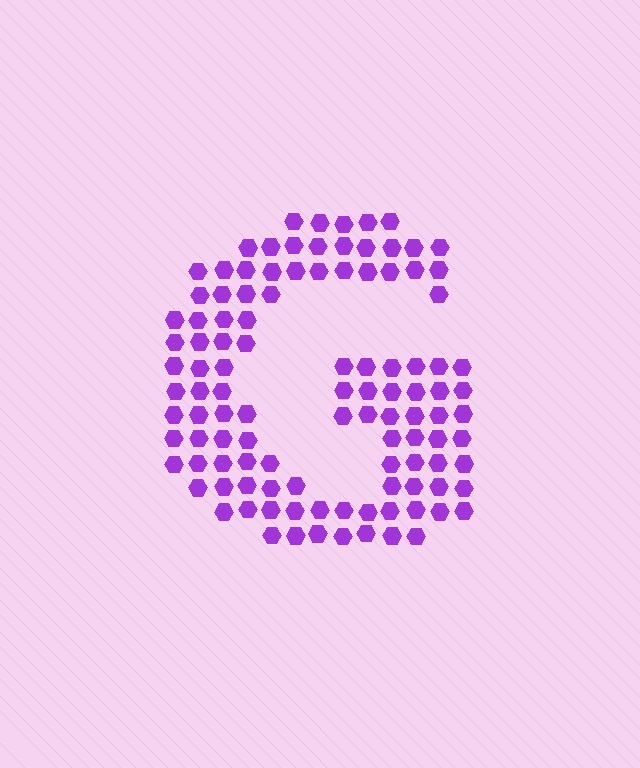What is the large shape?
The large shape is the letter G.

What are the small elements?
The small elements are hexagons.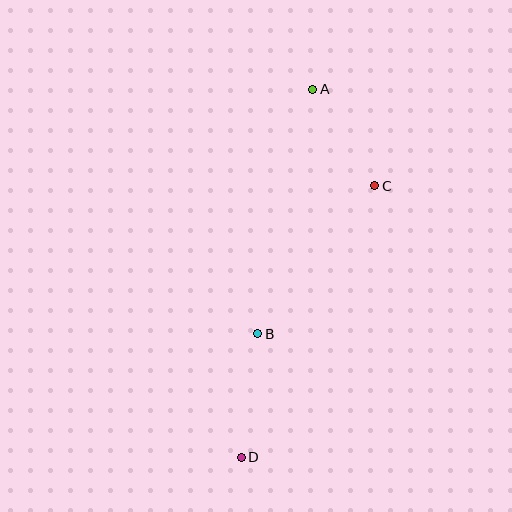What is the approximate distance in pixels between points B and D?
The distance between B and D is approximately 124 pixels.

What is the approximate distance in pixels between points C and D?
The distance between C and D is approximately 302 pixels.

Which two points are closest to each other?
Points A and C are closest to each other.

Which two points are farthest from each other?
Points A and D are farthest from each other.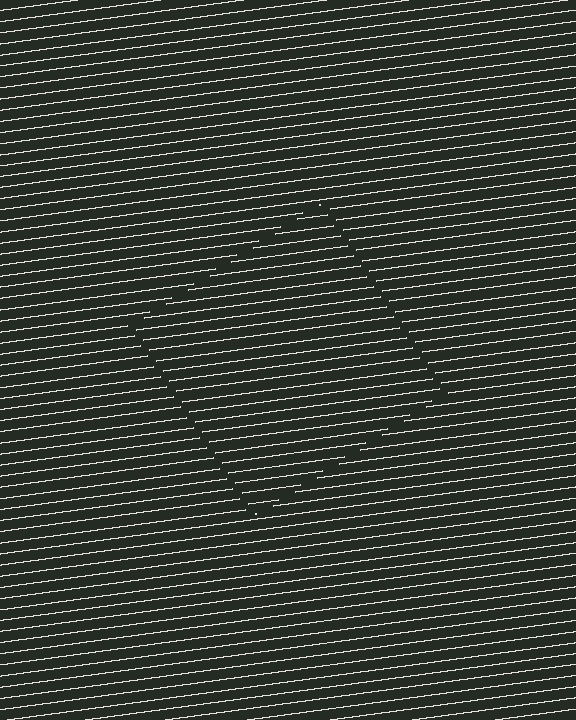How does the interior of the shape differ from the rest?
The interior of the shape contains the same grating, shifted by half a period — the contour is defined by the phase discontinuity where line-ends from the inner and outer gratings abut.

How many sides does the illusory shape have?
4 sides — the line-ends trace a square.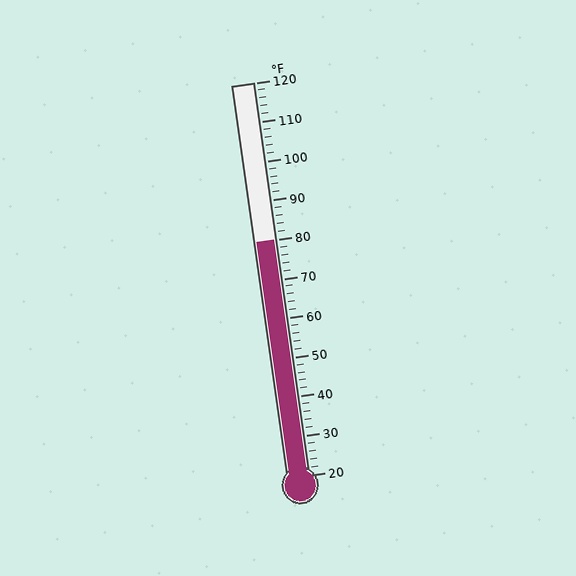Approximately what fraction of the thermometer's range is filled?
The thermometer is filled to approximately 60% of its range.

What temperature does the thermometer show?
The thermometer shows approximately 80°F.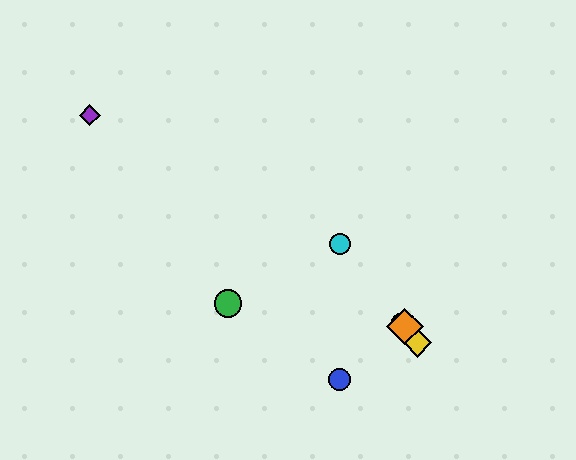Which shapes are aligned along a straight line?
The red circle, the yellow diamond, the orange diamond, the cyan circle are aligned along a straight line.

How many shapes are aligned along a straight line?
4 shapes (the red circle, the yellow diamond, the orange diamond, the cyan circle) are aligned along a straight line.